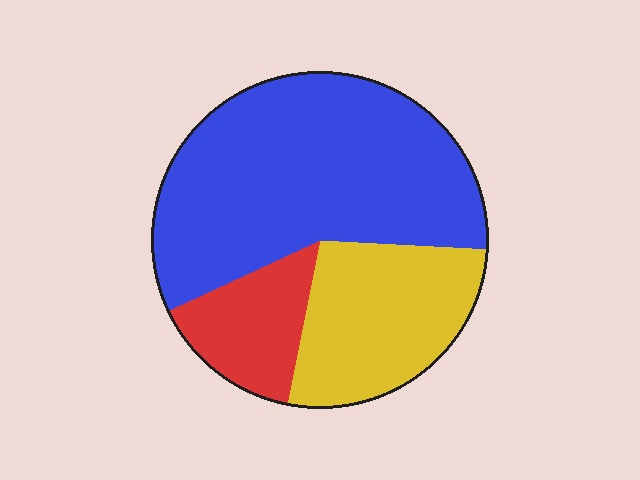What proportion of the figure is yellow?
Yellow takes up about one quarter (1/4) of the figure.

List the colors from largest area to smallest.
From largest to smallest: blue, yellow, red.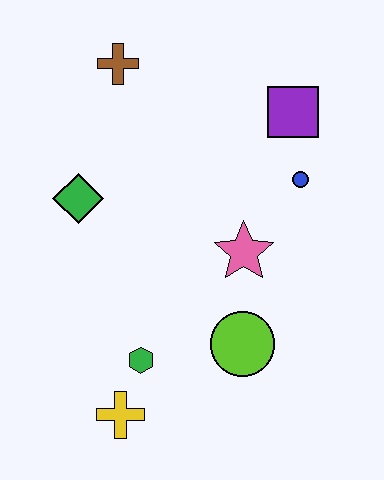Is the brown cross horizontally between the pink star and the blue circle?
No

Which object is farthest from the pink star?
The brown cross is farthest from the pink star.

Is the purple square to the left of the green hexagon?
No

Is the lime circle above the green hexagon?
Yes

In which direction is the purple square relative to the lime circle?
The purple square is above the lime circle.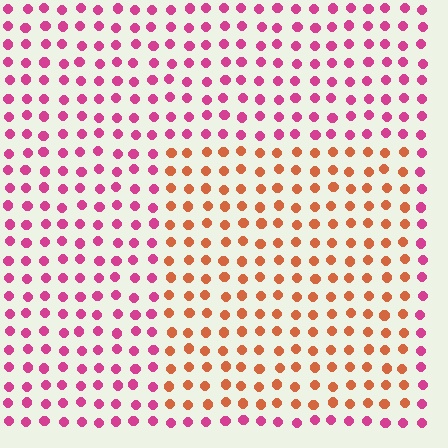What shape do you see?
I see a rectangle.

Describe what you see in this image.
The image is filled with small magenta elements in a uniform arrangement. A rectangle-shaped region is visible where the elements are tinted to a slightly different hue, forming a subtle color boundary.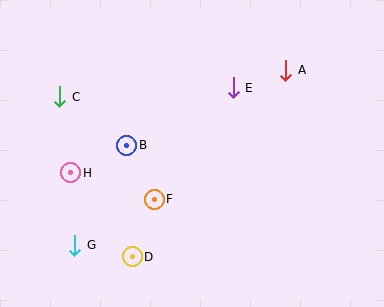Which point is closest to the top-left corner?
Point C is closest to the top-left corner.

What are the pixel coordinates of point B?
Point B is at (127, 145).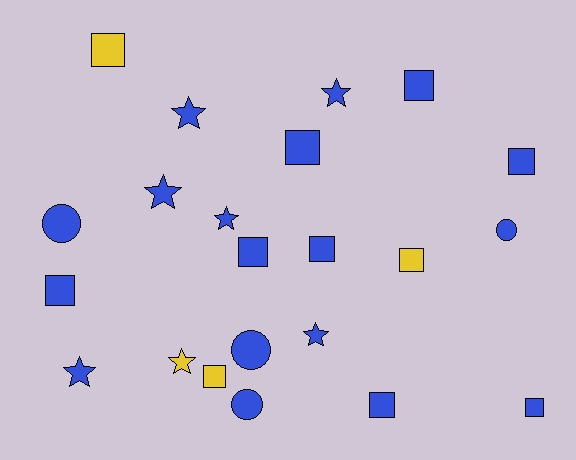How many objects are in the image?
There are 22 objects.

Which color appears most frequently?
Blue, with 18 objects.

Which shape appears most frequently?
Square, with 11 objects.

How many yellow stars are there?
There is 1 yellow star.